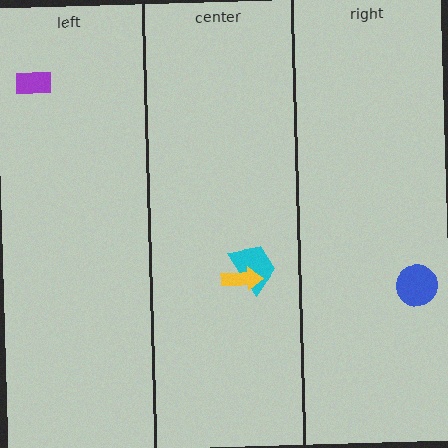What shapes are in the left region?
The purple rectangle.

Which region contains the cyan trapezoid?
The center region.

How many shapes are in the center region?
2.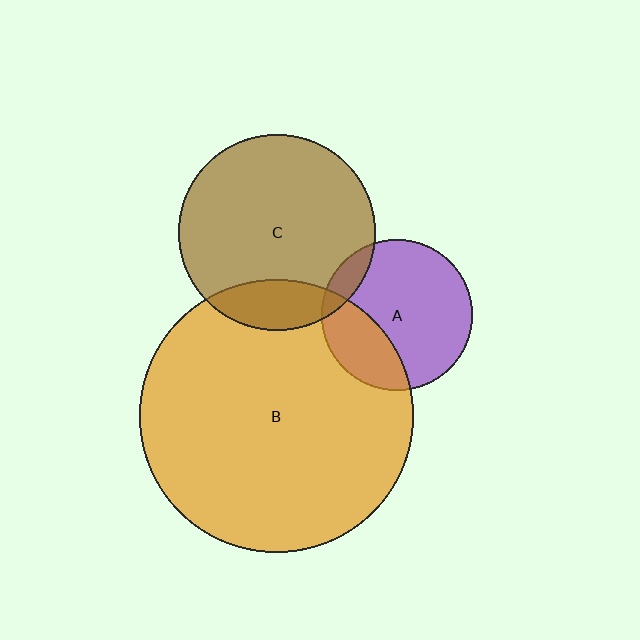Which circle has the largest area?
Circle B (orange).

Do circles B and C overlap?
Yes.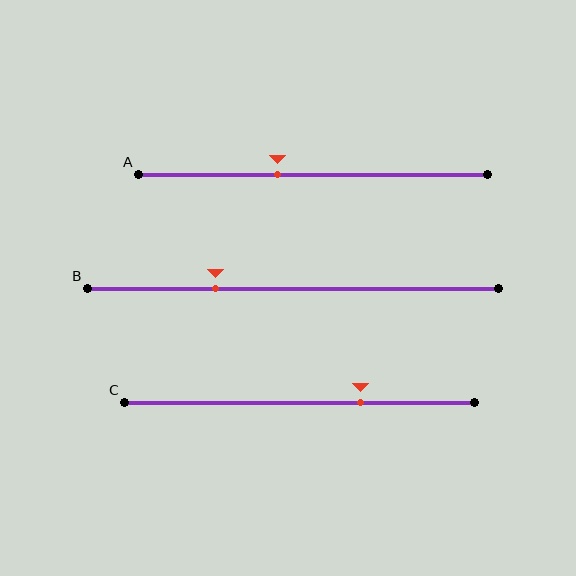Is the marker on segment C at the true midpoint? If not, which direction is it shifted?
No, the marker on segment C is shifted to the right by about 18% of the segment length.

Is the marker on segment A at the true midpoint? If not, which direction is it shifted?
No, the marker on segment A is shifted to the left by about 10% of the segment length.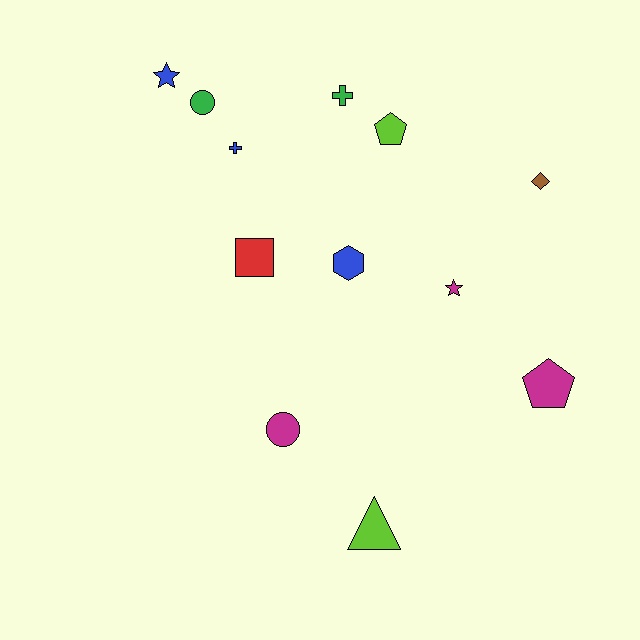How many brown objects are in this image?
There is 1 brown object.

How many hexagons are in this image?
There is 1 hexagon.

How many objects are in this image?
There are 12 objects.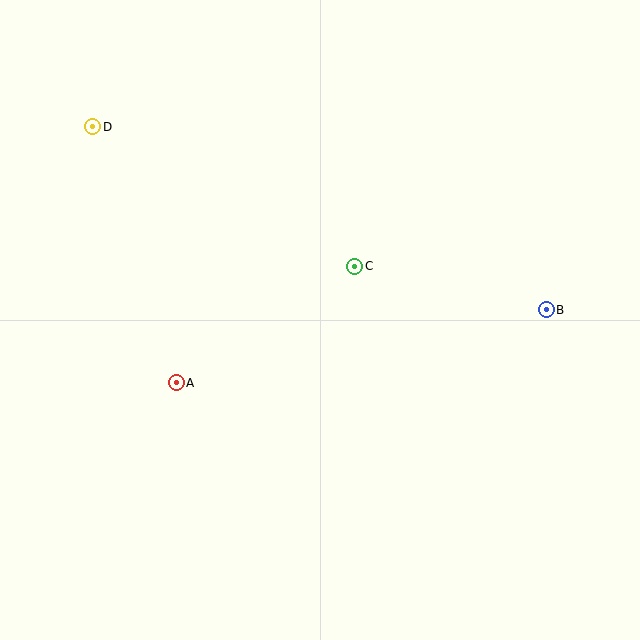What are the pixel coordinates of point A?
Point A is at (176, 383).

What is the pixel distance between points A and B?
The distance between A and B is 377 pixels.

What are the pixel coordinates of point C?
Point C is at (355, 266).